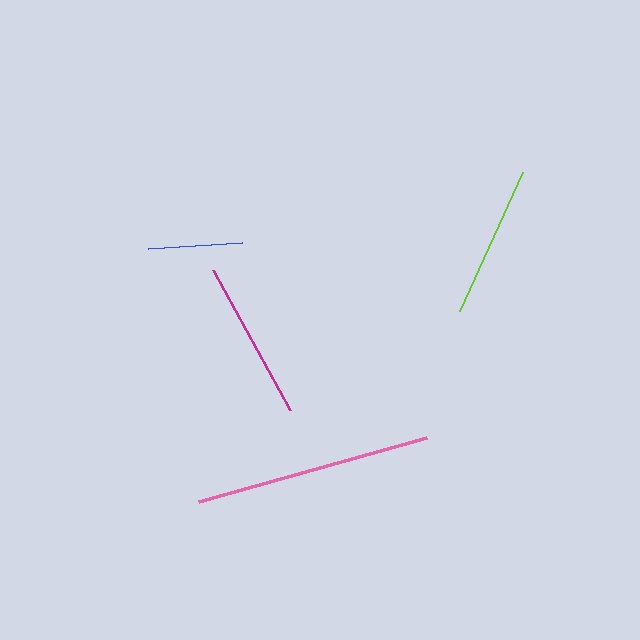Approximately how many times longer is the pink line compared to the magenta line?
The pink line is approximately 1.5 times the length of the magenta line.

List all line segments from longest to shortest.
From longest to shortest: pink, magenta, lime, blue.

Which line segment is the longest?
The pink line is the longest at approximately 237 pixels.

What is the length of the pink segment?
The pink segment is approximately 237 pixels long.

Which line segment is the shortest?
The blue line is the shortest at approximately 95 pixels.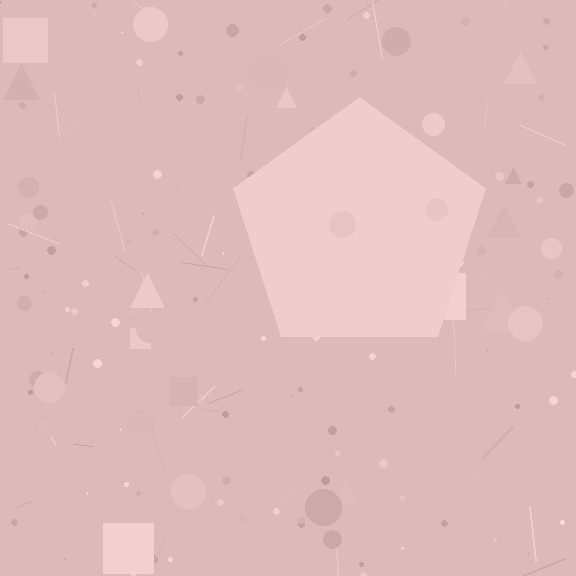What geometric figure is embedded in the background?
A pentagon is embedded in the background.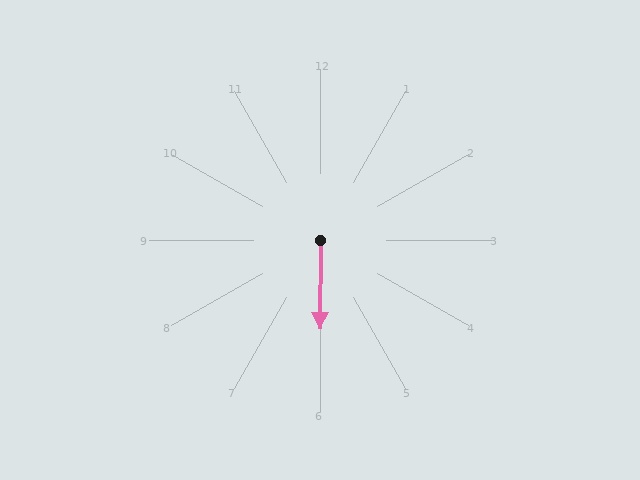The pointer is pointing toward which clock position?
Roughly 6 o'clock.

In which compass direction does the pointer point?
South.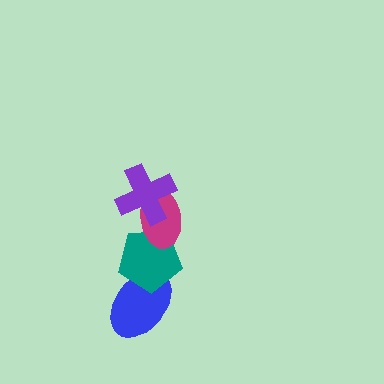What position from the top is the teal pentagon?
The teal pentagon is 3rd from the top.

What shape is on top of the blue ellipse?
The teal pentagon is on top of the blue ellipse.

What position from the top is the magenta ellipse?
The magenta ellipse is 2nd from the top.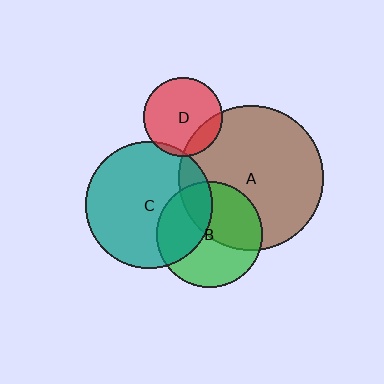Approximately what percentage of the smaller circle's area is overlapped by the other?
Approximately 5%.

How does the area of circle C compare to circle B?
Approximately 1.4 times.